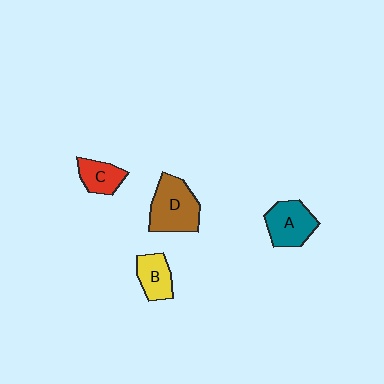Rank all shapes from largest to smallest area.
From largest to smallest: D (brown), A (teal), B (yellow), C (red).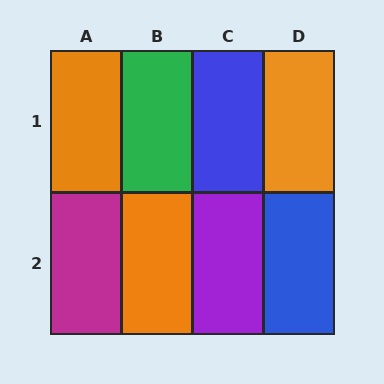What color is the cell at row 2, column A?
Magenta.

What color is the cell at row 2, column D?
Blue.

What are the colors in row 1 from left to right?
Orange, green, blue, orange.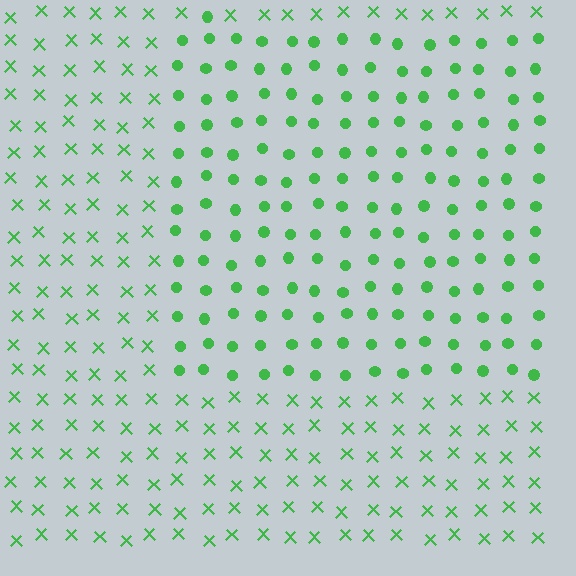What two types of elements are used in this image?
The image uses circles inside the rectangle region and X marks outside it.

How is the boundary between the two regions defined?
The boundary is defined by a change in element shape: circles inside vs. X marks outside. All elements share the same color and spacing.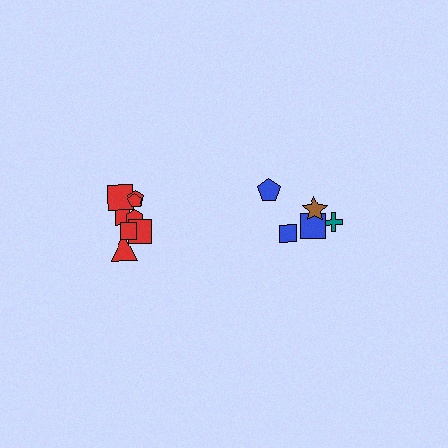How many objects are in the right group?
There are 5 objects.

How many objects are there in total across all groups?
There are 13 objects.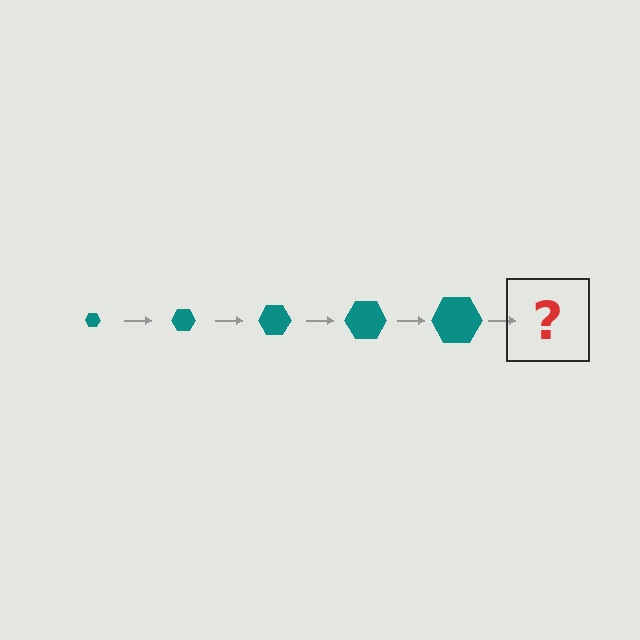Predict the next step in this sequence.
The next step is a teal hexagon, larger than the previous one.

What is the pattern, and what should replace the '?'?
The pattern is that the hexagon gets progressively larger each step. The '?' should be a teal hexagon, larger than the previous one.